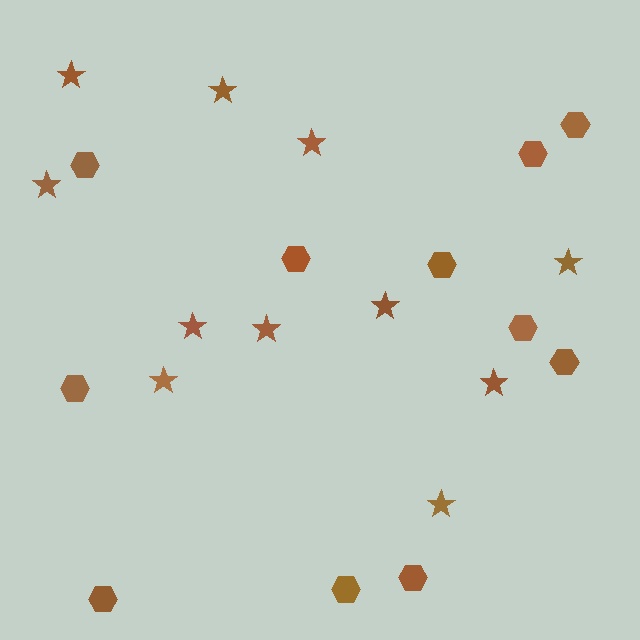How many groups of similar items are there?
There are 2 groups: one group of stars (11) and one group of hexagons (11).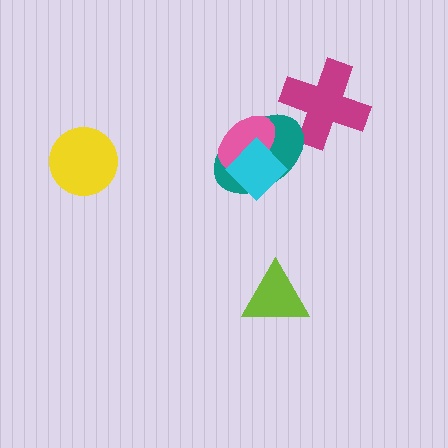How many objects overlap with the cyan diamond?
2 objects overlap with the cyan diamond.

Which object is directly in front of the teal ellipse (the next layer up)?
The pink ellipse is directly in front of the teal ellipse.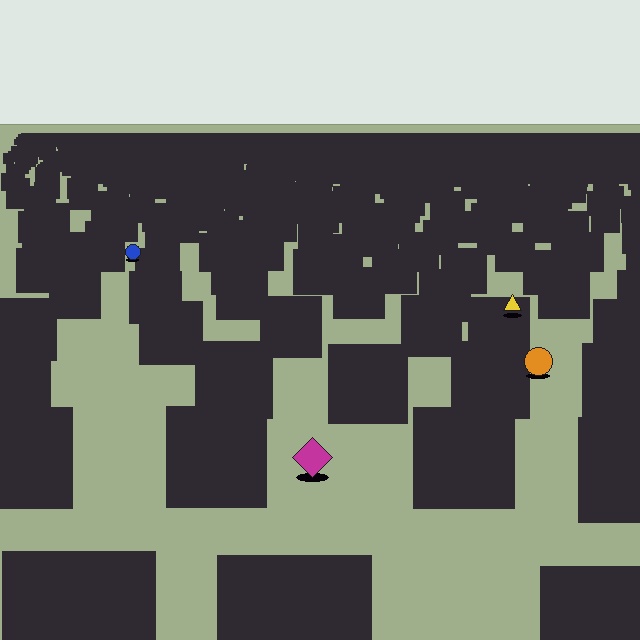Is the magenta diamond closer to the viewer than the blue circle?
Yes. The magenta diamond is closer — you can tell from the texture gradient: the ground texture is coarser near it.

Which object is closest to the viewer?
The magenta diamond is closest. The texture marks near it are larger and more spread out.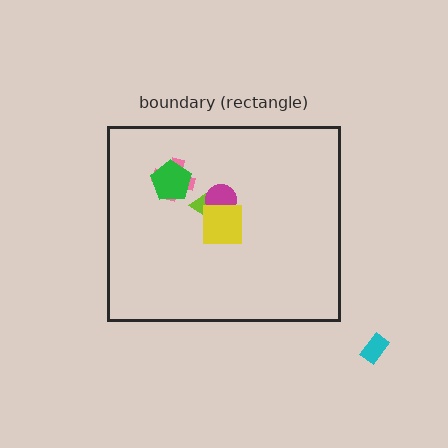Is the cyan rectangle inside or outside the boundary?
Outside.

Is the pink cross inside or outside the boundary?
Inside.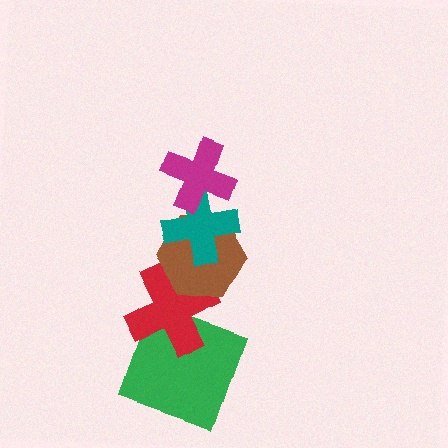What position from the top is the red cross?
The red cross is 4th from the top.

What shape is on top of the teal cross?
The magenta cross is on top of the teal cross.